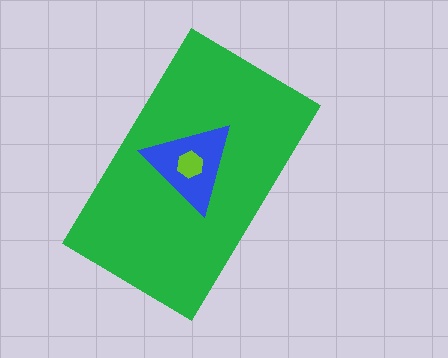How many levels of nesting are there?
3.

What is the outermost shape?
The green rectangle.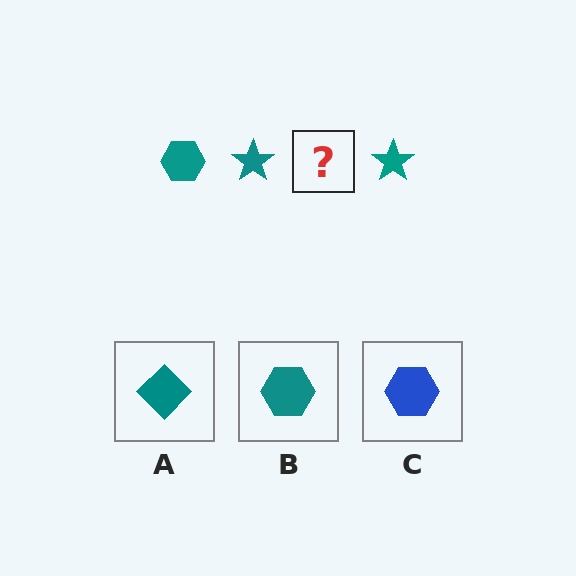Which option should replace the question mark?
Option B.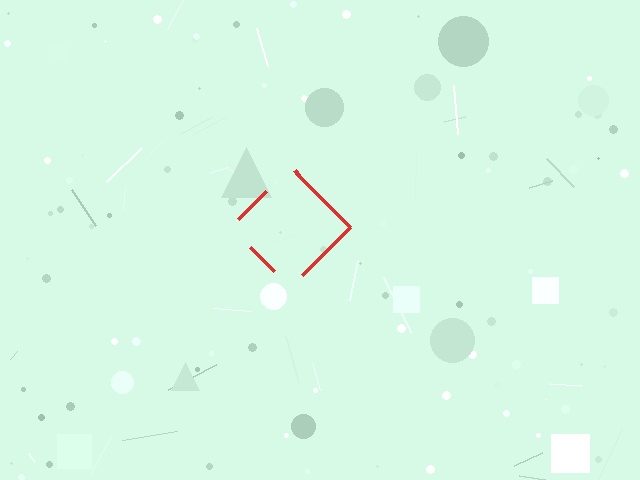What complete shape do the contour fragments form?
The contour fragments form a diamond.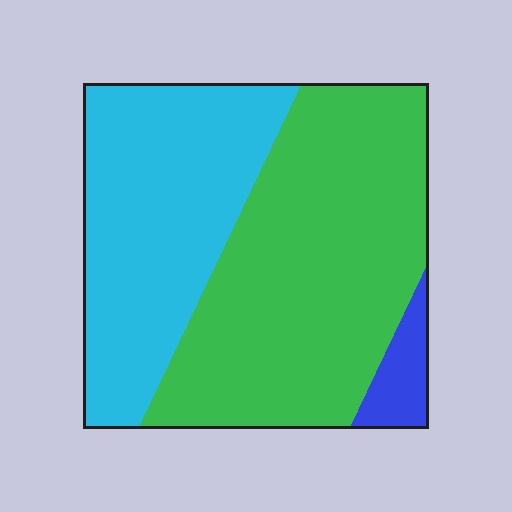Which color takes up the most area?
Green, at roughly 55%.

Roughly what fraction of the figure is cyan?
Cyan takes up about two fifths (2/5) of the figure.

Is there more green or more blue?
Green.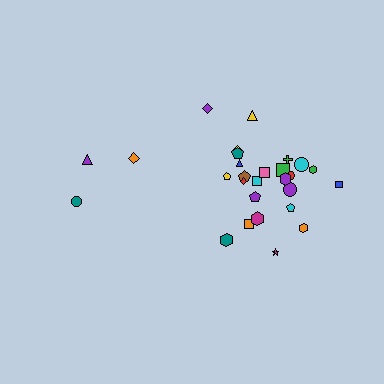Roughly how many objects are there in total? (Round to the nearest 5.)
Roughly 30 objects in total.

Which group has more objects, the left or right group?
The right group.